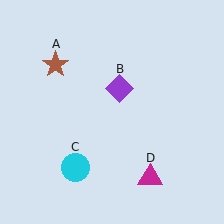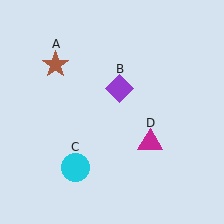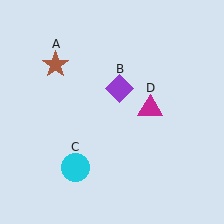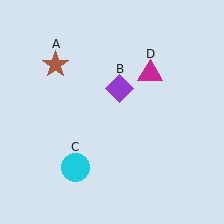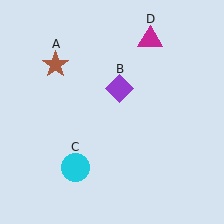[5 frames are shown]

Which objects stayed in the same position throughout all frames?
Brown star (object A) and purple diamond (object B) and cyan circle (object C) remained stationary.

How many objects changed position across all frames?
1 object changed position: magenta triangle (object D).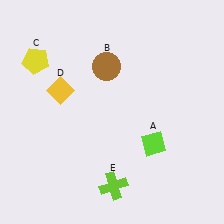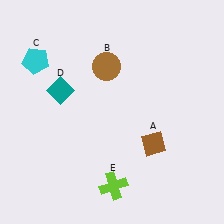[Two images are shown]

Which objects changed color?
A changed from lime to brown. C changed from yellow to cyan. D changed from yellow to teal.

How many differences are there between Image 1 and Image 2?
There are 3 differences between the two images.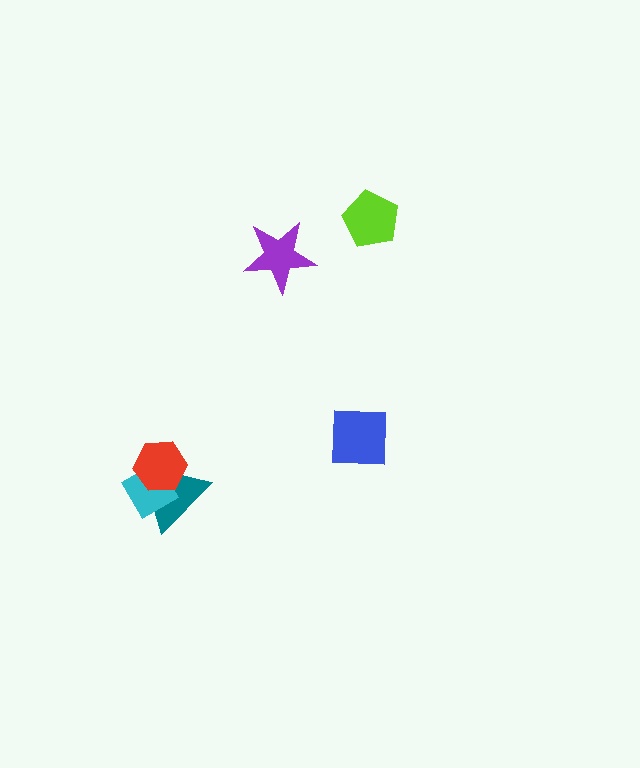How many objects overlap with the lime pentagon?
0 objects overlap with the lime pentagon.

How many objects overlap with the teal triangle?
2 objects overlap with the teal triangle.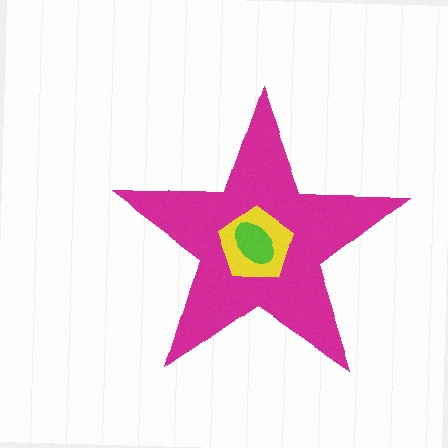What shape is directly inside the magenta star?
The yellow pentagon.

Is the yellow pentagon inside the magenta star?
Yes.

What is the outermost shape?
The magenta star.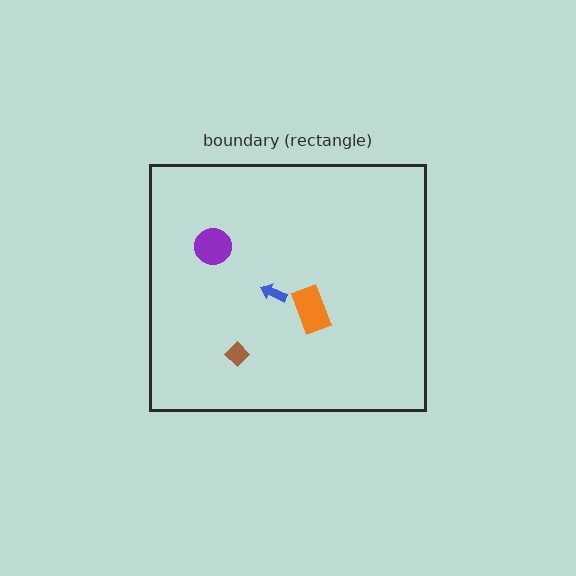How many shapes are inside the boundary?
4 inside, 0 outside.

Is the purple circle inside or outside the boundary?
Inside.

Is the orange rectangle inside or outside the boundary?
Inside.